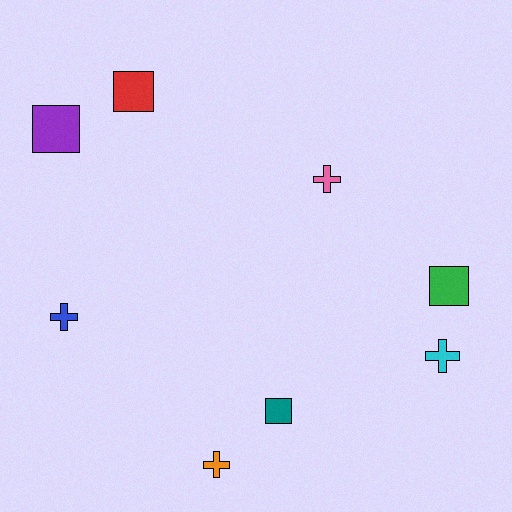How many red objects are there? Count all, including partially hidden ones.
There is 1 red object.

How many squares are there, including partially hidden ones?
There are 4 squares.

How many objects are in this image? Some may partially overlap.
There are 8 objects.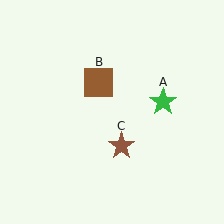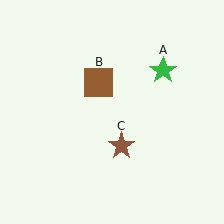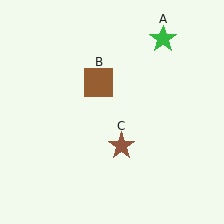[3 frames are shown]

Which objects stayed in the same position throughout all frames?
Brown square (object B) and brown star (object C) remained stationary.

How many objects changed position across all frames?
1 object changed position: green star (object A).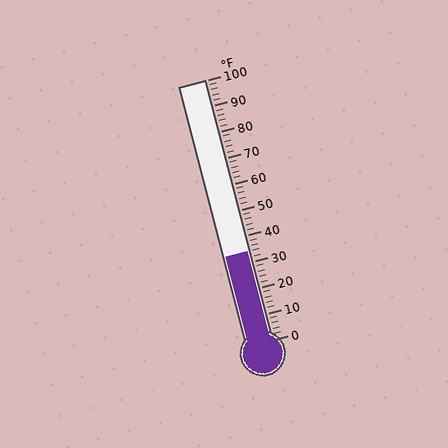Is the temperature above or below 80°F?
The temperature is below 80°F.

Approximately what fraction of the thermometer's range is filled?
The thermometer is filled to approximately 35% of its range.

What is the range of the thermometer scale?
The thermometer scale ranges from 0°F to 100°F.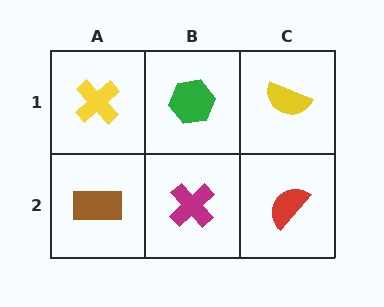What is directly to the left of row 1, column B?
A yellow cross.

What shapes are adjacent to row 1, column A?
A brown rectangle (row 2, column A), a green hexagon (row 1, column B).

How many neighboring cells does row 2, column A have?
2.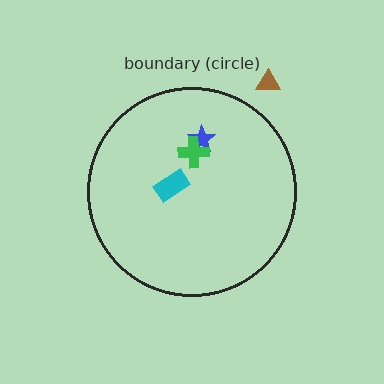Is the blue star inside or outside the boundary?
Inside.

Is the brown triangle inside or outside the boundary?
Outside.